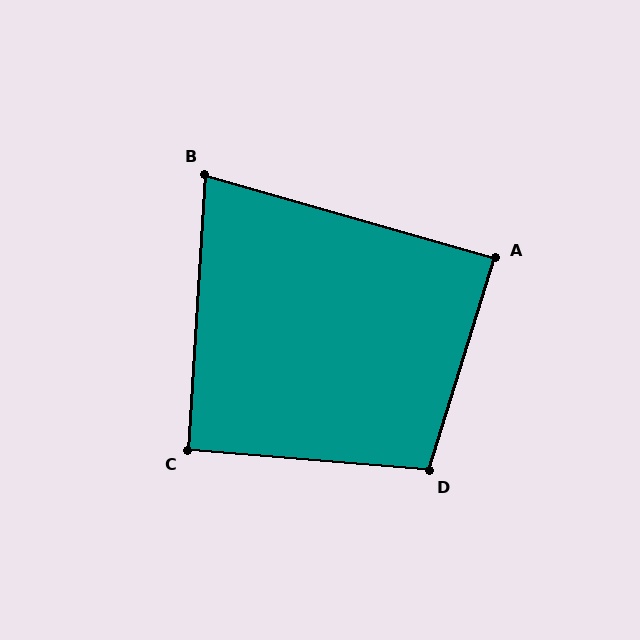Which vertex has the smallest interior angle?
B, at approximately 78 degrees.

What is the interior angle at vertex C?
Approximately 91 degrees (approximately right).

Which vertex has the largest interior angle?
D, at approximately 102 degrees.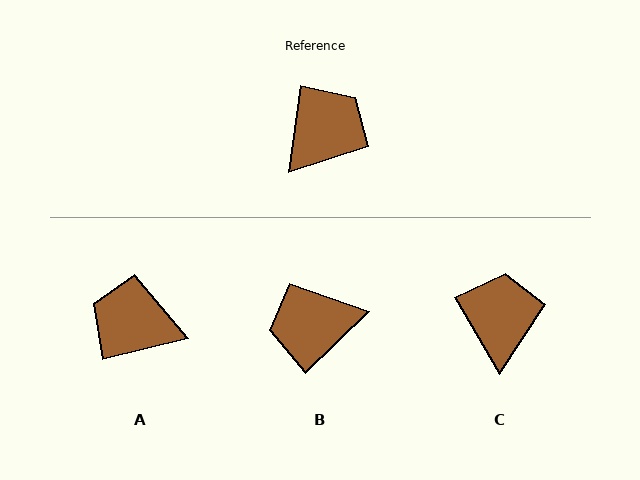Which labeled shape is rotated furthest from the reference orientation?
B, about 142 degrees away.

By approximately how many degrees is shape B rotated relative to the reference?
Approximately 142 degrees counter-clockwise.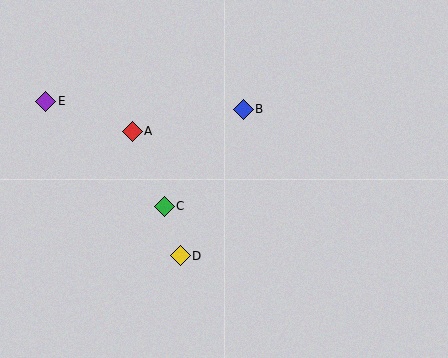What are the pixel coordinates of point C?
Point C is at (164, 206).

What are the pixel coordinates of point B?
Point B is at (243, 110).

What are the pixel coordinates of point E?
Point E is at (46, 101).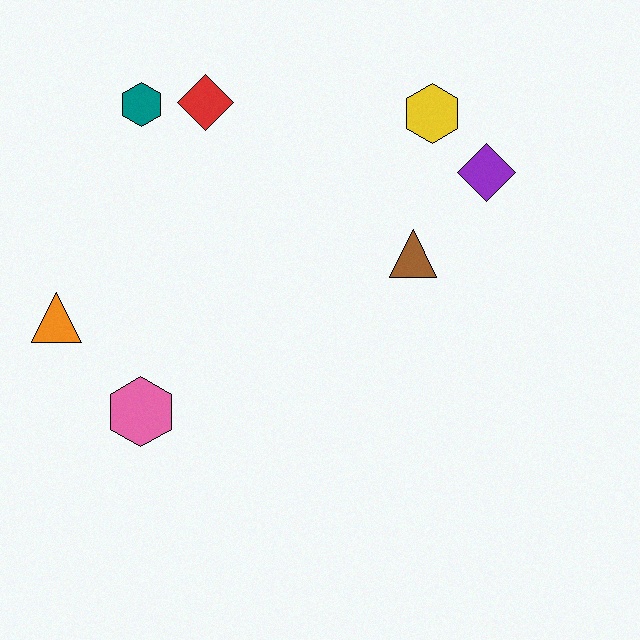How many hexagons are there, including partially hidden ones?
There are 3 hexagons.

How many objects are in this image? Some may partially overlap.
There are 7 objects.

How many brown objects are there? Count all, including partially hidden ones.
There is 1 brown object.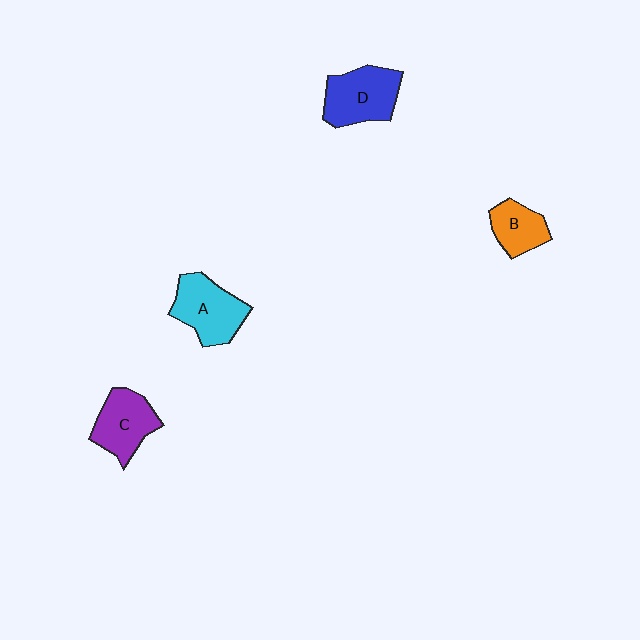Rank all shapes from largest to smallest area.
From largest to smallest: D (blue), A (cyan), C (purple), B (orange).